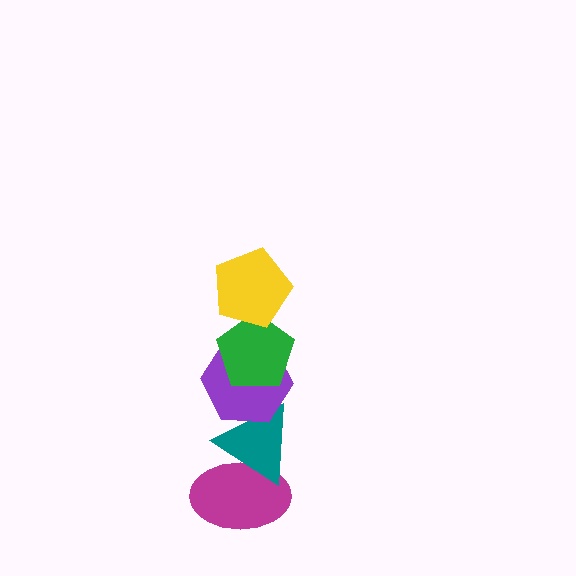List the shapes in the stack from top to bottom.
From top to bottom: the yellow pentagon, the green pentagon, the purple hexagon, the teal triangle, the magenta ellipse.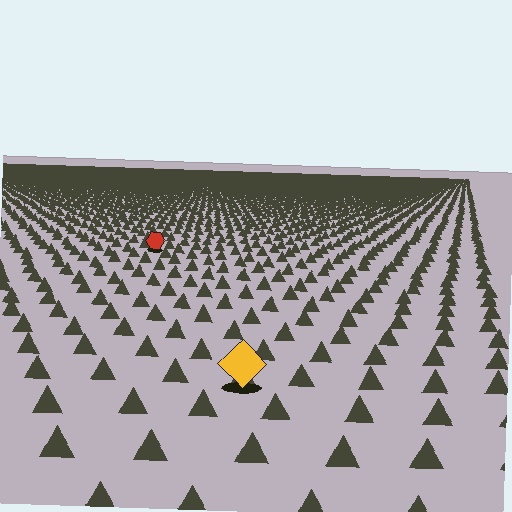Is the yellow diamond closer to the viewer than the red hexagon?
Yes. The yellow diamond is closer — you can tell from the texture gradient: the ground texture is coarser near it.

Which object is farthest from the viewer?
The red hexagon is farthest from the viewer. It appears smaller and the ground texture around it is denser.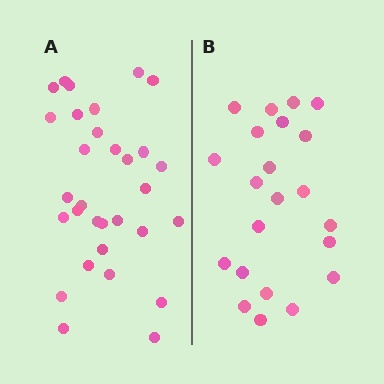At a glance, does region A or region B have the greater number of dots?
Region A (the left region) has more dots.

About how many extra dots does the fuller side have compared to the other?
Region A has roughly 8 or so more dots than region B.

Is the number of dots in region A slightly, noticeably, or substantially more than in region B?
Region A has noticeably more, but not dramatically so. The ratio is roughly 1.4 to 1.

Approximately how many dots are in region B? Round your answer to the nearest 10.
About 20 dots. (The exact count is 22, which rounds to 20.)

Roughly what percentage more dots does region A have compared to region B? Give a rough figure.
About 40% more.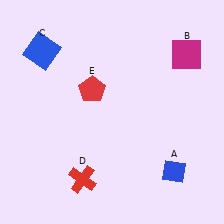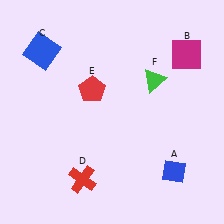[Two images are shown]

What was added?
A green triangle (F) was added in Image 2.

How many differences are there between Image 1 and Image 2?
There is 1 difference between the two images.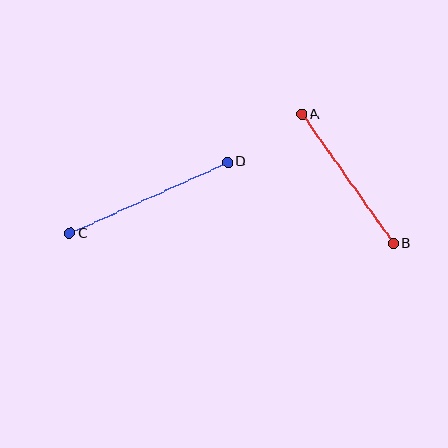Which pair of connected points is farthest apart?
Points C and D are farthest apart.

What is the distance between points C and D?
The distance is approximately 173 pixels.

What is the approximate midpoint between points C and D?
The midpoint is at approximately (149, 198) pixels.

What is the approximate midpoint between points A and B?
The midpoint is at approximately (347, 179) pixels.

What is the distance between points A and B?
The distance is approximately 158 pixels.